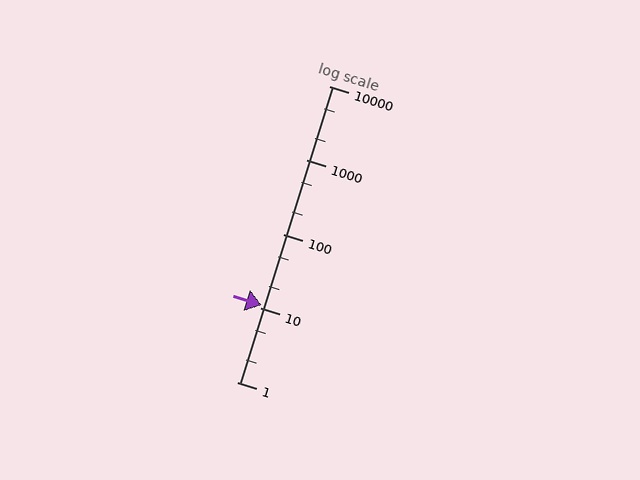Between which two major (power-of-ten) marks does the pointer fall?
The pointer is between 10 and 100.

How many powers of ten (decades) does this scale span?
The scale spans 4 decades, from 1 to 10000.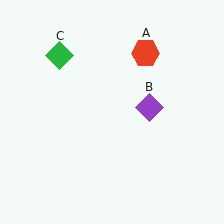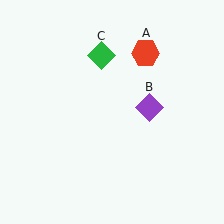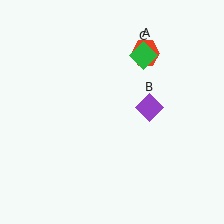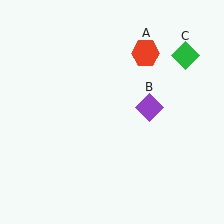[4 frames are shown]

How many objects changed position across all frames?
1 object changed position: green diamond (object C).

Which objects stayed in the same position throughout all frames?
Red hexagon (object A) and purple diamond (object B) remained stationary.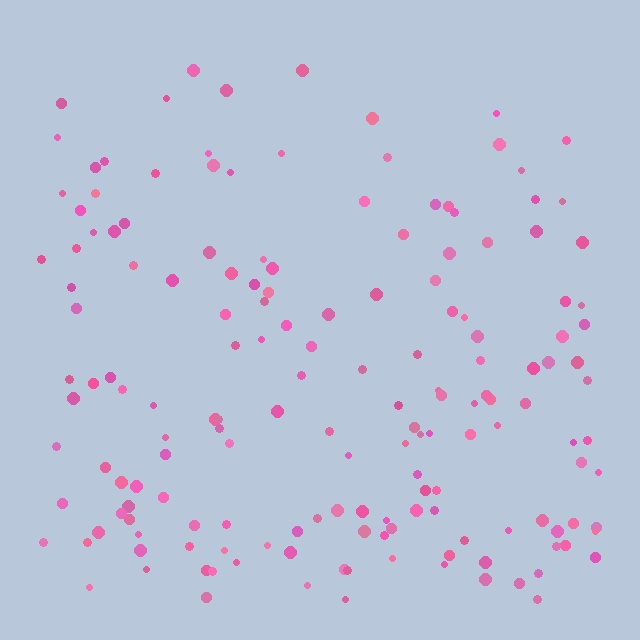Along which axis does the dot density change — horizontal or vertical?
Vertical.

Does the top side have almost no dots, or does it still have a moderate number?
Still a moderate number, just noticeably fewer than the bottom.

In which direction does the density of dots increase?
From top to bottom, with the bottom side densest.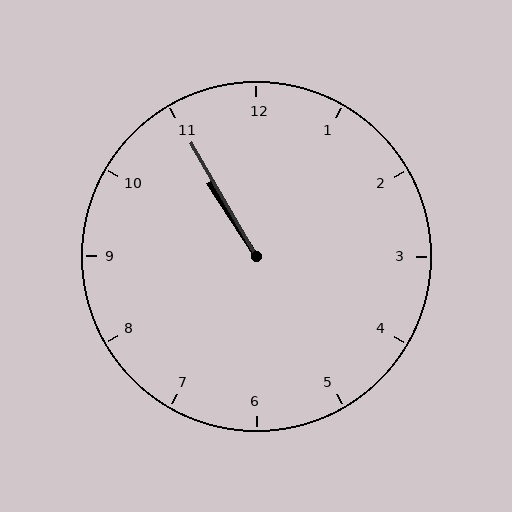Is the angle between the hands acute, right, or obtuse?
It is acute.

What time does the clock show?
10:55.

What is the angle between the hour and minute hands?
Approximately 2 degrees.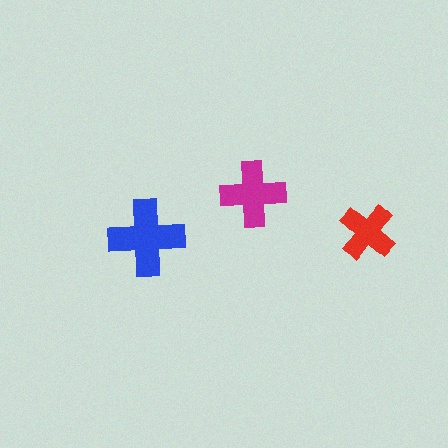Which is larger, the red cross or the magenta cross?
The magenta one.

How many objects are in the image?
There are 3 objects in the image.